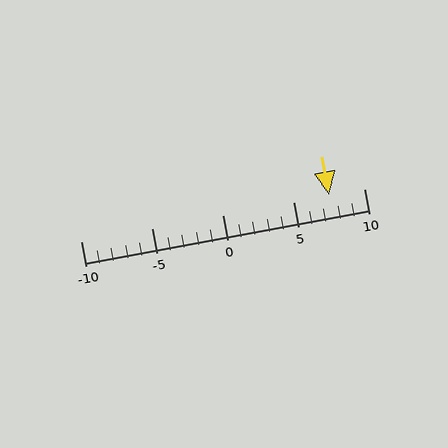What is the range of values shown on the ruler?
The ruler shows values from -10 to 10.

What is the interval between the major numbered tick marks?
The major tick marks are spaced 5 units apart.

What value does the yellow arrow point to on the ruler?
The yellow arrow points to approximately 8.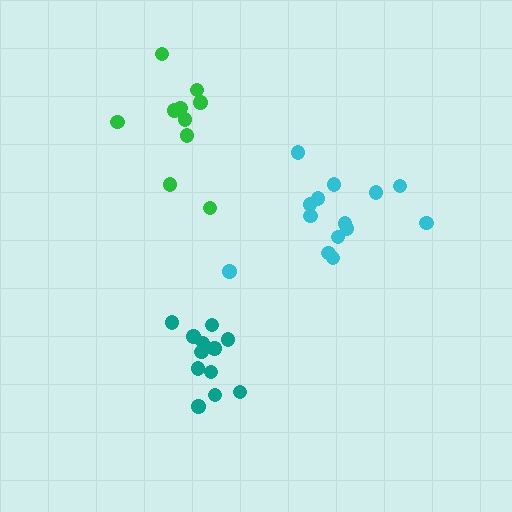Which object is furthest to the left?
The green cluster is leftmost.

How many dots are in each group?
Group 1: 12 dots, Group 2: 14 dots, Group 3: 10 dots (36 total).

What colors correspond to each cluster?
The clusters are colored: teal, cyan, green.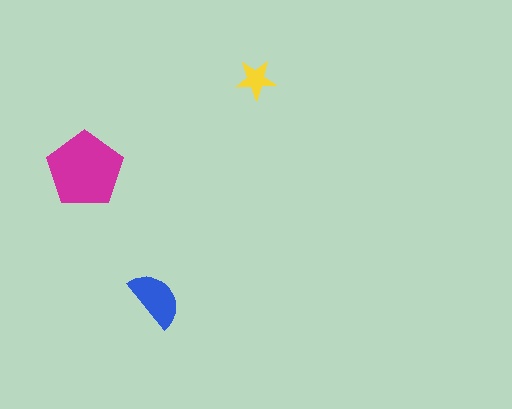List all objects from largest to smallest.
The magenta pentagon, the blue semicircle, the yellow star.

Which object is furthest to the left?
The magenta pentagon is leftmost.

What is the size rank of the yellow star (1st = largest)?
3rd.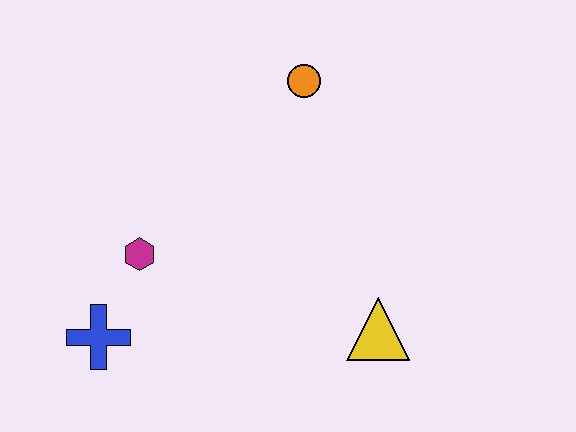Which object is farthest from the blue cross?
The orange circle is farthest from the blue cross.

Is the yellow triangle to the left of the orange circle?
No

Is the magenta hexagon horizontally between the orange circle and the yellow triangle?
No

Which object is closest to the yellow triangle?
The magenta hexagon is closest to the yellow triangle.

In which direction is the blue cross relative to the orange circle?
The blue cross is below the orange circle.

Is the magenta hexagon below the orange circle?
Yes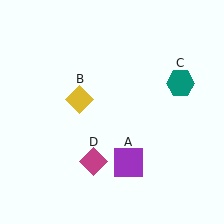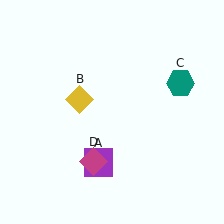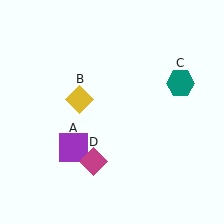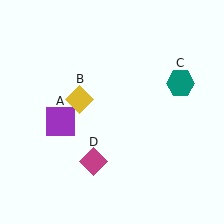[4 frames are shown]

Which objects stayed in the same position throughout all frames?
Yellow diamond (object B) and teal hexagon (object C) and magenta diamond (object D) remained stationary.